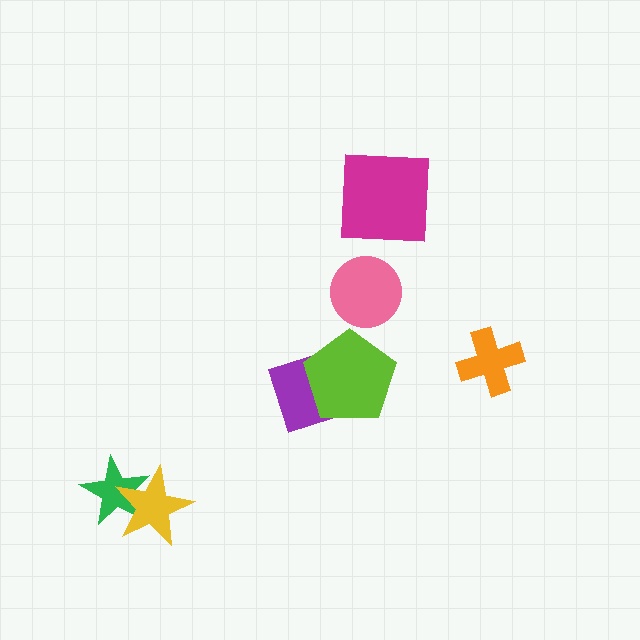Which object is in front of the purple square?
The lime pentagon is in front of the purple square.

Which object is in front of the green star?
The yellow star is in front of the green star.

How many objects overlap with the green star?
1 object overlaps with the green star.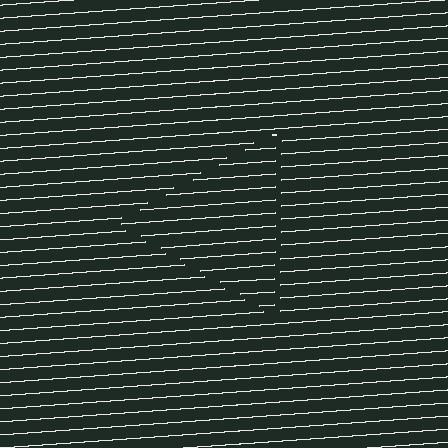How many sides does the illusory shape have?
3 sides — the line-ends trace a triangle.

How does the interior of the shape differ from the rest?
The interior of the shape contains the same grating, shifted by half a period — the contour is defined by the phase discontinuity where line-ends from the inner and outer gratings abut.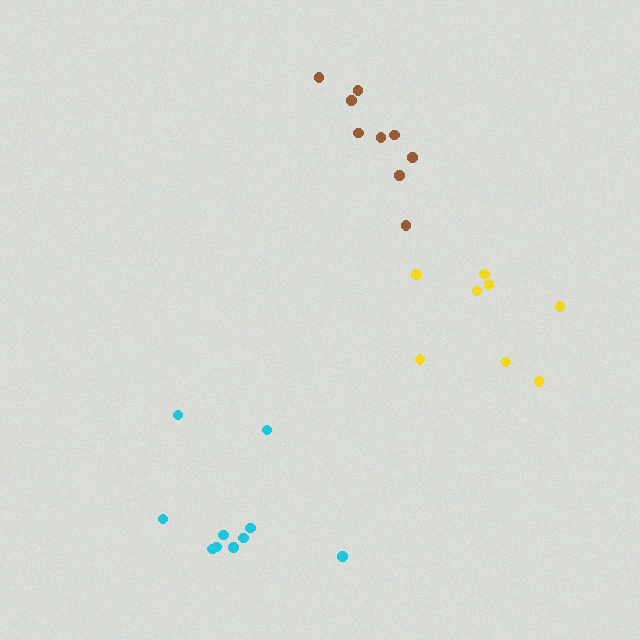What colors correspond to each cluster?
The clusters are colored: cyan, yellow, brown.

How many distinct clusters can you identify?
There are 3 distinct clusters.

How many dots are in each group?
Group 1: 10 dots, Group 2: 8 dots, Group 3: 9 dots (27 total).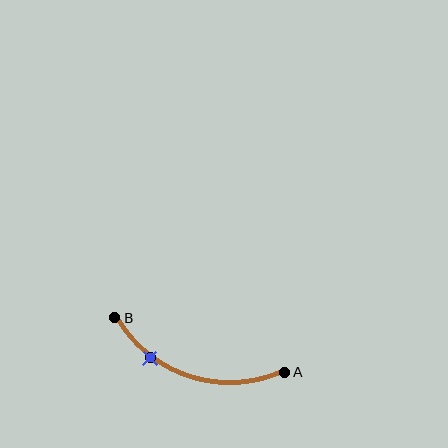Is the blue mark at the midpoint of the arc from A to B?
No. The blue mark lies on the arc but is closer to endpoint B. The arc midpoint would be at the point on the curve equidistant along the arc from both A and B.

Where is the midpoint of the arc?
The arc midpoint is the point on the curve farthest from the straight line joining A and B. It sits below that line.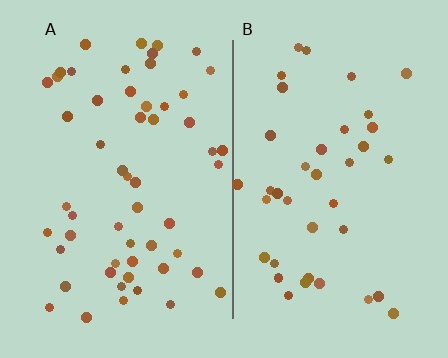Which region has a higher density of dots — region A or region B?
A (the left).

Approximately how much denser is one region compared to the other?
Approximately 1.4× — region A over region B.